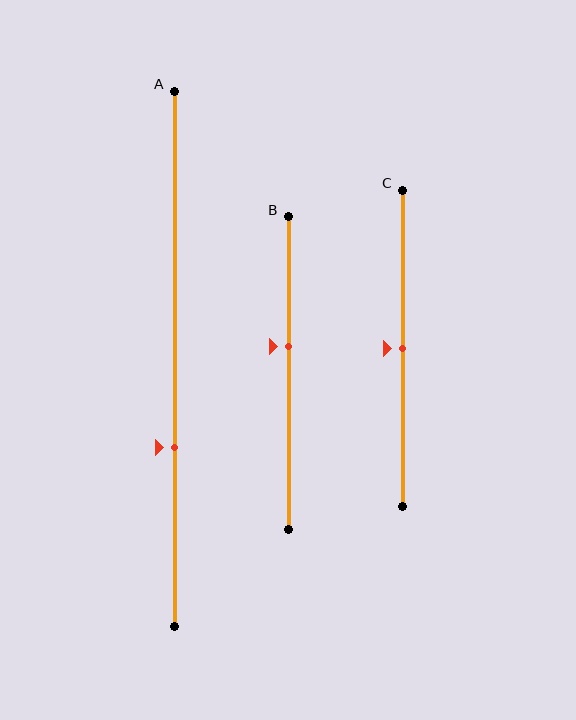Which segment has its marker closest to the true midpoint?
Segment C has its marker closest to the true midpoint.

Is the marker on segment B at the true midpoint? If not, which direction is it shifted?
No, the marker on segment B is shifted upward by about 9% of the segment length.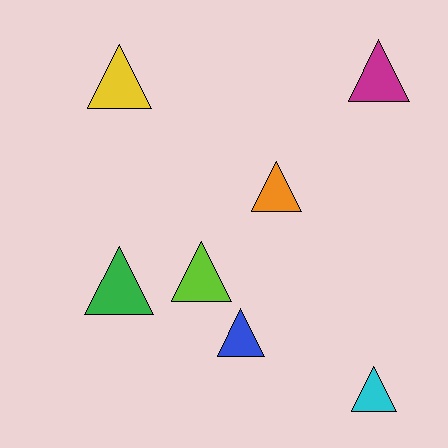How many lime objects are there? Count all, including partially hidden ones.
There is 1 lime object.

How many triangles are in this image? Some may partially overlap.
There are 7 triangles.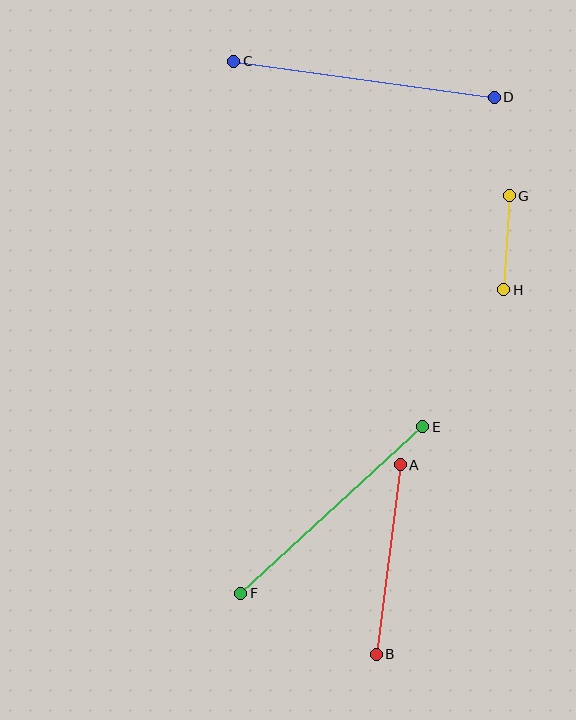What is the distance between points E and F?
The distance is approximately 247 pixels.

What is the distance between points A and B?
The distance is approximately 191 pixels.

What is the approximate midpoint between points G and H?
The midpoint is at approximately (506, 243) pixels.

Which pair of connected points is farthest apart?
Points C and D are farthest apart.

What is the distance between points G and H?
The distance is approximately 95 pixels.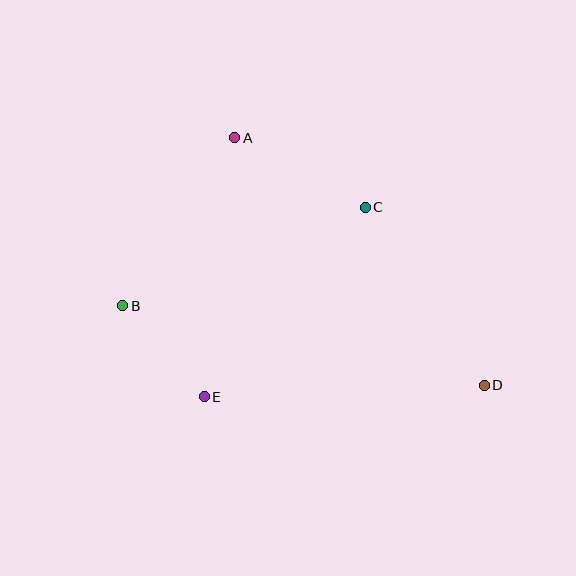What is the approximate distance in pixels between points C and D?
The distance between C and D is approximately 214 pixels.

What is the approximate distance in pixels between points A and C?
The distance between A and C is approximately 148 pixels.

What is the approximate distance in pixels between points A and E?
The distance between A and E is approximately 260 pixels.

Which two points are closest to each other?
Points B and E are closest to each other.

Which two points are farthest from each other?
Points B and D are farthest from each other.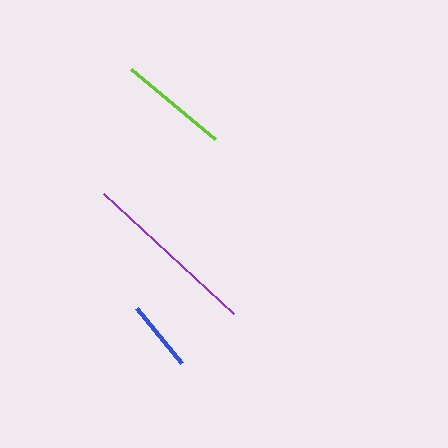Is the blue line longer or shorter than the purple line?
The purple line is longer than the blue line.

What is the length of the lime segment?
The lime segment is approximately 109 pixels long.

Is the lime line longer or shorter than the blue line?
The lime line is longer than the blue line.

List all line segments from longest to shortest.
From longest to shortest: purple, lime, blue.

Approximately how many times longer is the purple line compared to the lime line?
The purple line is approximately 1.6 times the length of the lime line.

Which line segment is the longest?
The purple line is the longest at approximately 177 pixels.